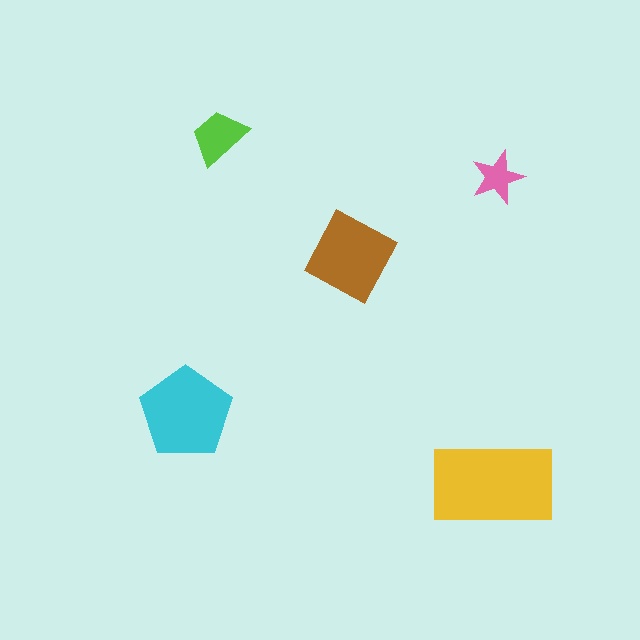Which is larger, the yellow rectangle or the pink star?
The yellow rectangle.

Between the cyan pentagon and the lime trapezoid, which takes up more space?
The cyan pentagon.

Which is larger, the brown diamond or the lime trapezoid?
The brown diamond.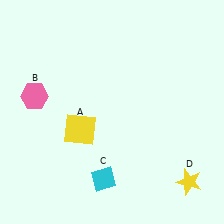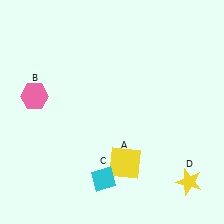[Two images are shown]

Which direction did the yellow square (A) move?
The yellow square (A) moved right.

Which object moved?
The yellow square (A) moved right.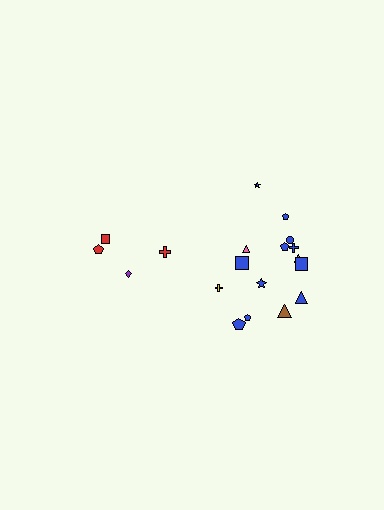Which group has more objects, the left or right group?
The right group.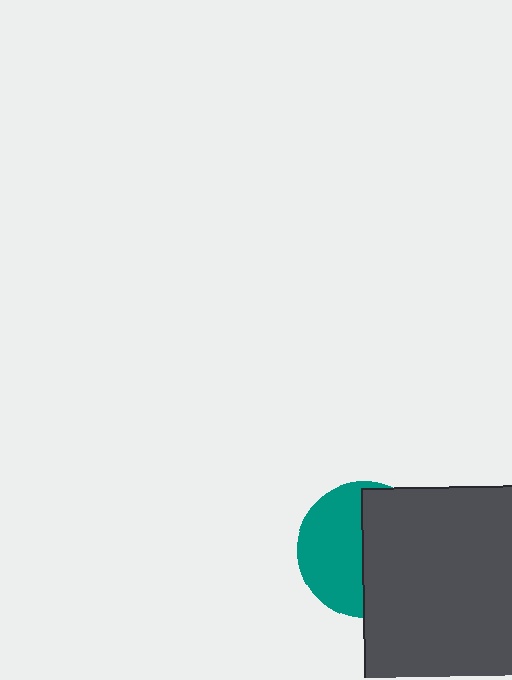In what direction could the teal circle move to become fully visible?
The teal circle could move left. That would shift it out from behind the dark gray square entirely.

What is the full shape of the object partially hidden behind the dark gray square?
The partially hidden object is a teal circle.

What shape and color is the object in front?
The object in front is a dark gray square.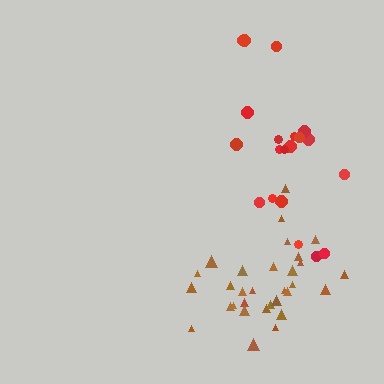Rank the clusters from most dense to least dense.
brown, red.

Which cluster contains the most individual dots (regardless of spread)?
Brown (31).